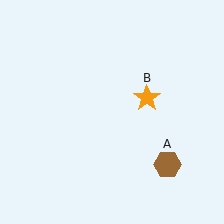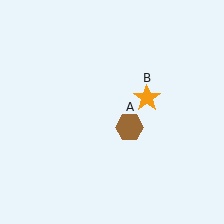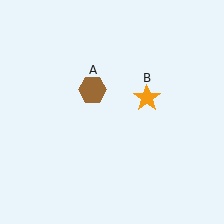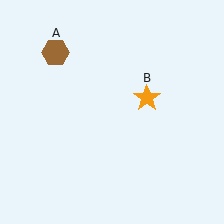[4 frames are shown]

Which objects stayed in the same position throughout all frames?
Orange star (object B) remained stationary.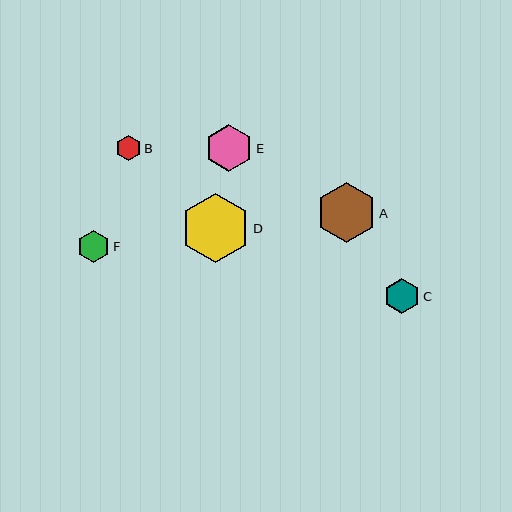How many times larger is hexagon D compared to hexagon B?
Hexagon D is approximately 2.7 times the size of hexagon B.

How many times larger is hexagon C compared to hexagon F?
Hexagon C is approximately 1.1 times the size of hexagon F.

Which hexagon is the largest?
Hexagon D is the largest with a size of approximately 69 pixels.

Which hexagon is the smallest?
Hexagon B is the smallest with a size of approximately 25 pixels.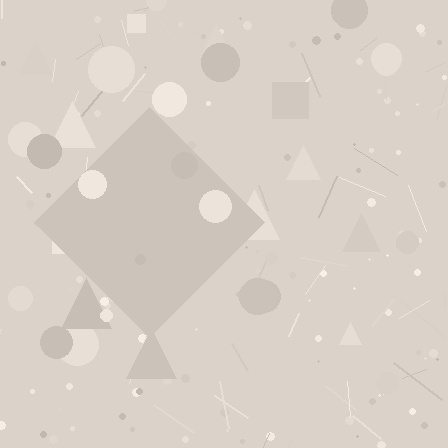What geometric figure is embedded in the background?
A diamond is embedded in the background.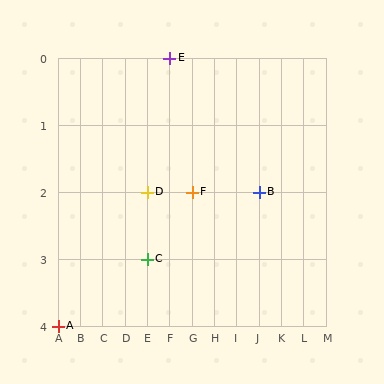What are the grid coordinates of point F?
Point F is at grid coordinates (G, 2).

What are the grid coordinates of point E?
Point E is at grid coordinates (F, 0).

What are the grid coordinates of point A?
Point A is at grid coordinates (A, 4).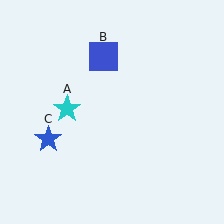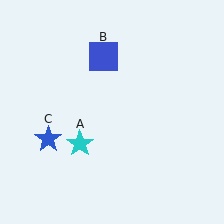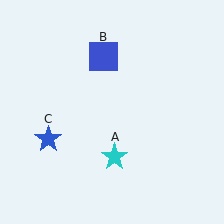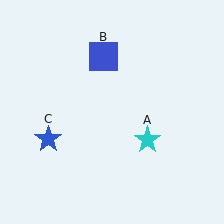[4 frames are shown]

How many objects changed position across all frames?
1 object changed position: cyan star (object A).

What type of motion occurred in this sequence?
The cyan star (object A) rotated counterclockwise around the center of the scene.